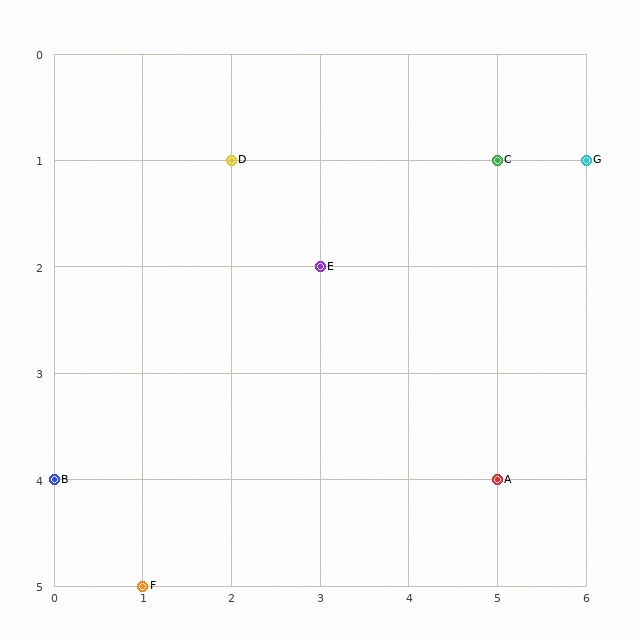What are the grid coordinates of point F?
Point F is at grid coordinates (1, 5).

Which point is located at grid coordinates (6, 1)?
Point G is at (6, 1).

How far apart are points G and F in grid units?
Points G and F are 5 columns and 4 rows apart (about 6.4 grid units diagonally).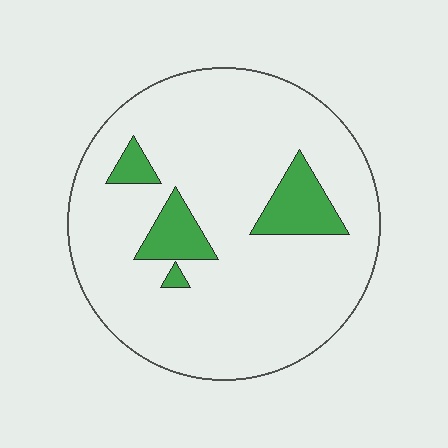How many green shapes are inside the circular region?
4.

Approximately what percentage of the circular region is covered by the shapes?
Approximately 10%.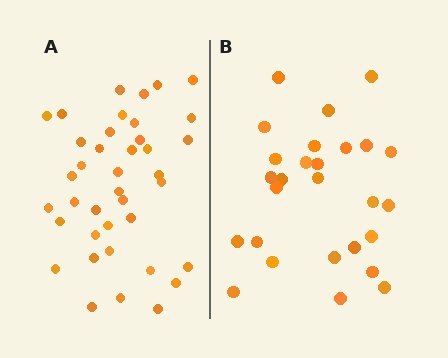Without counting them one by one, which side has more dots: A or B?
Region A (the left region) has more dots.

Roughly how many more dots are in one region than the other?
Region A has roughly 12 or so more dots than region B.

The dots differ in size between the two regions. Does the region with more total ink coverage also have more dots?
No. Region B has more total ink coverage because its dots are larger, but region A actually contains more individual dots. Total area can be misleading — the number of items is what matters here.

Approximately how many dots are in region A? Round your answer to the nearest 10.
About 40 dots. (The exact count is 39, which rounds to 40.)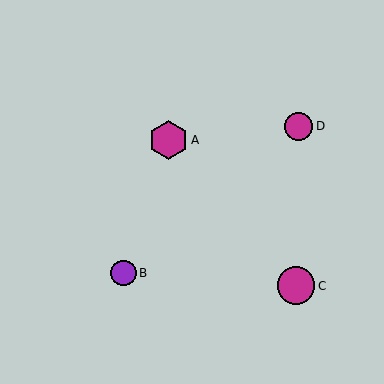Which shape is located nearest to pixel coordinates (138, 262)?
The purple circle (labeled B) at (123, 273) is nearest to that location.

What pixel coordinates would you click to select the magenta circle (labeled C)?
Click at (296, 286) to select the magenta circle C.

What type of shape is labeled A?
Shape A is a magenta hexagon.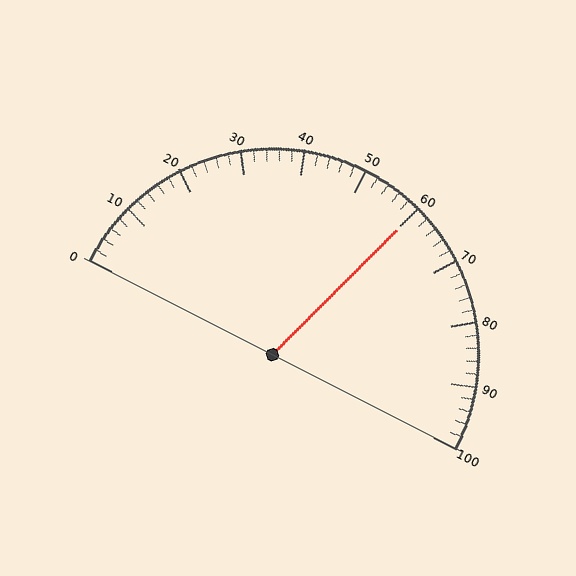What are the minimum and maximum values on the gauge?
The gauge ranges from 0 to 100.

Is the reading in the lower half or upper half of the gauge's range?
The reading is in the upper half of the range (0 to 100).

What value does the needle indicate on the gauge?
The needle indicates approximately 60.